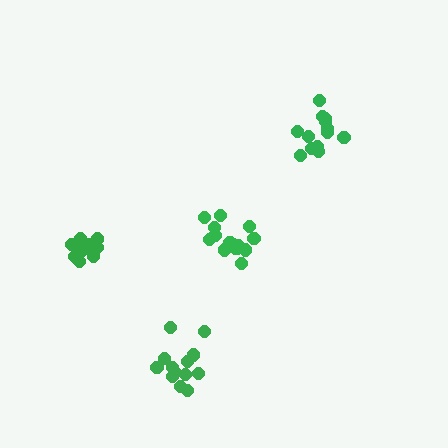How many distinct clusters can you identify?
There are 4 distinct clusters.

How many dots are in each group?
Group 1: 13 dots, Group 2: 15 dots, Group 3: 13 dots, Group 4: 11 dots (52 total).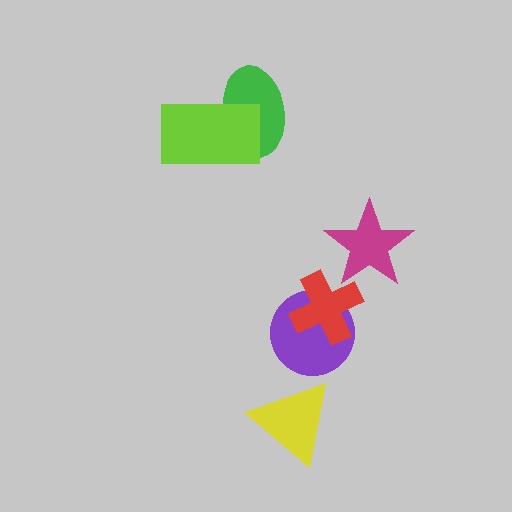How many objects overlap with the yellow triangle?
0 objects overlap with the yellow triangle.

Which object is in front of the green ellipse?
The lime rectangle is in front of the green ellipse.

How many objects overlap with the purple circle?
1 object overlaps with the purple circle.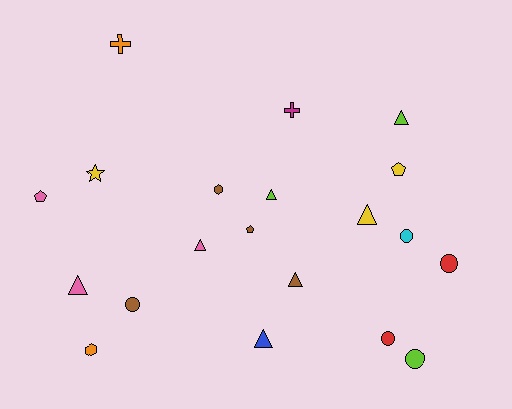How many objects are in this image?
There are 20 objects.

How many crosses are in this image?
There are 2 crosses.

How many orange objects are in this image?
There are 2 orange objects.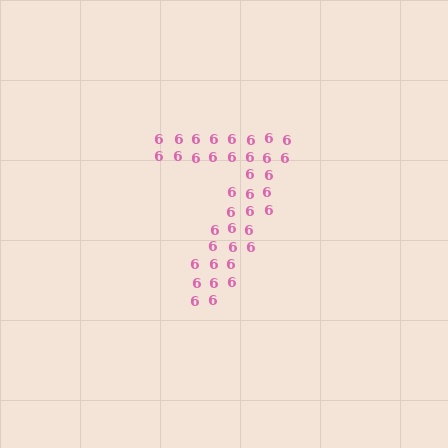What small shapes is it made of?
It is made of small digit 6's.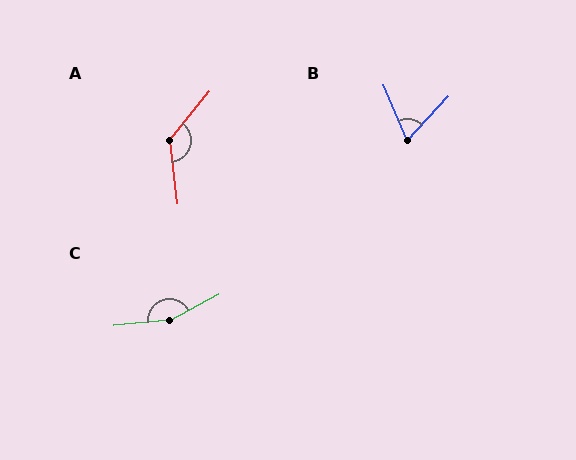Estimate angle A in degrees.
Approximately 134 degrees.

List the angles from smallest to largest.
B (66°), A (134°), C (158°).